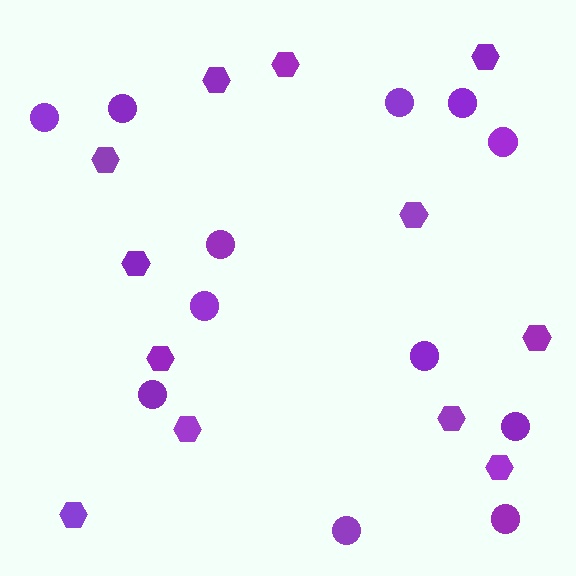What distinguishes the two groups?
There are 2 groups: one group of hexagons (12) and one group of circles (12).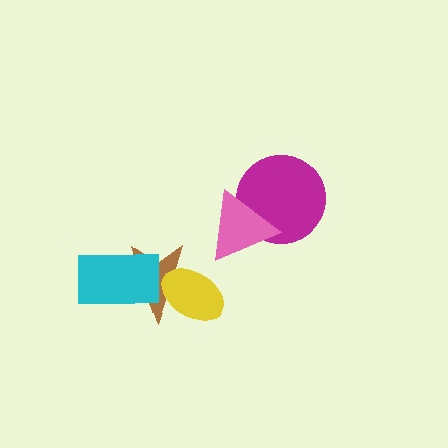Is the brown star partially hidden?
Yes, it is partially covered by another shape.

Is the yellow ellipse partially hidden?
No, no other shape covers it.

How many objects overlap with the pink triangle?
1 object overlaps with the pink triangle.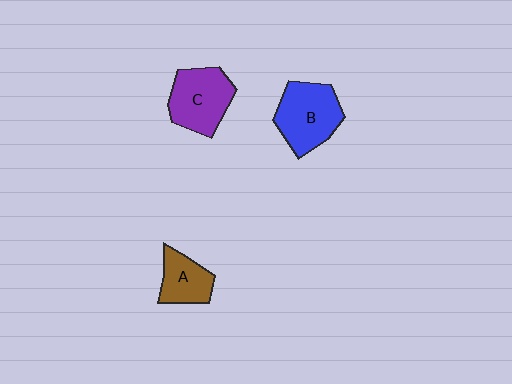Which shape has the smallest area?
Shape A (brown).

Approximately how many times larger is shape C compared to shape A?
Approximately 1.5 times.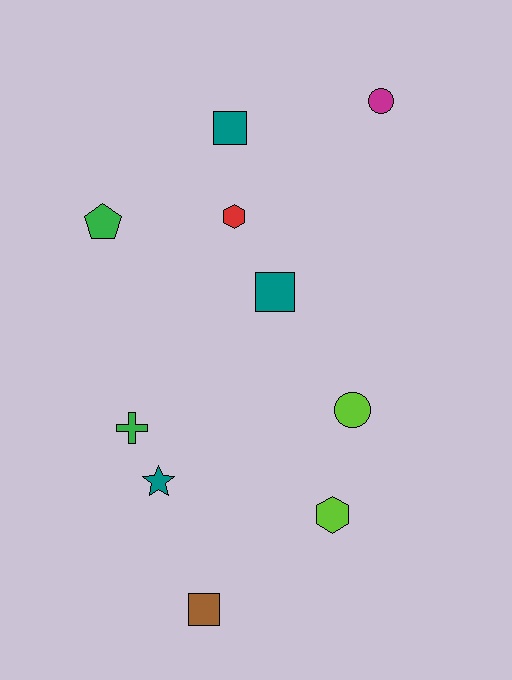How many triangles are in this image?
There are no triangles.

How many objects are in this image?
There are 10 objects.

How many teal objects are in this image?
There are 3 teal objects.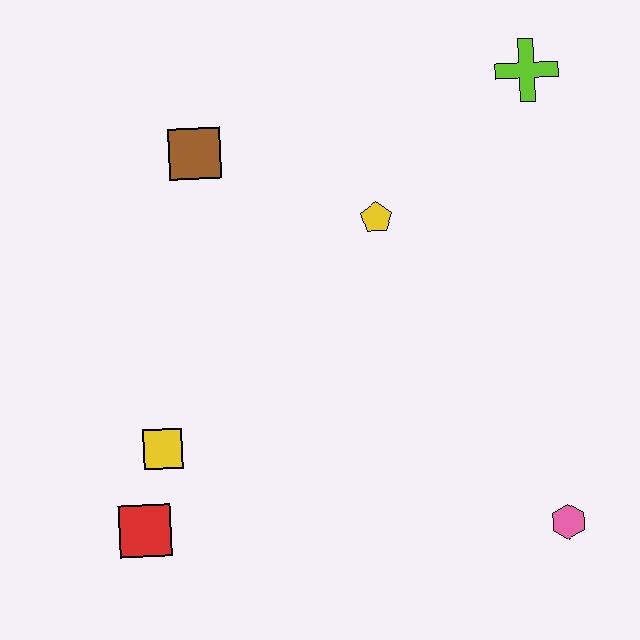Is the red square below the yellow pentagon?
Yes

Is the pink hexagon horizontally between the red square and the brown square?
No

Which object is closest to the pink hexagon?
The yellow pentagon is closest to the pink hexagon.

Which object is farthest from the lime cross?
The red square is farthest from the lime cross.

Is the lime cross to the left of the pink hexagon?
Yes